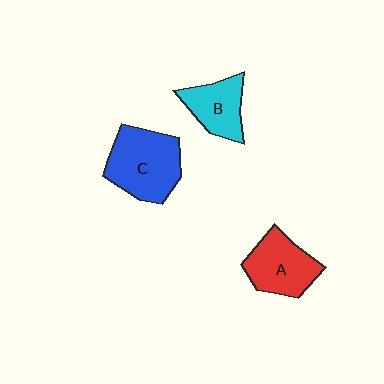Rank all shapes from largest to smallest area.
From largest to smallest: C (blue), A (red), B (cyan).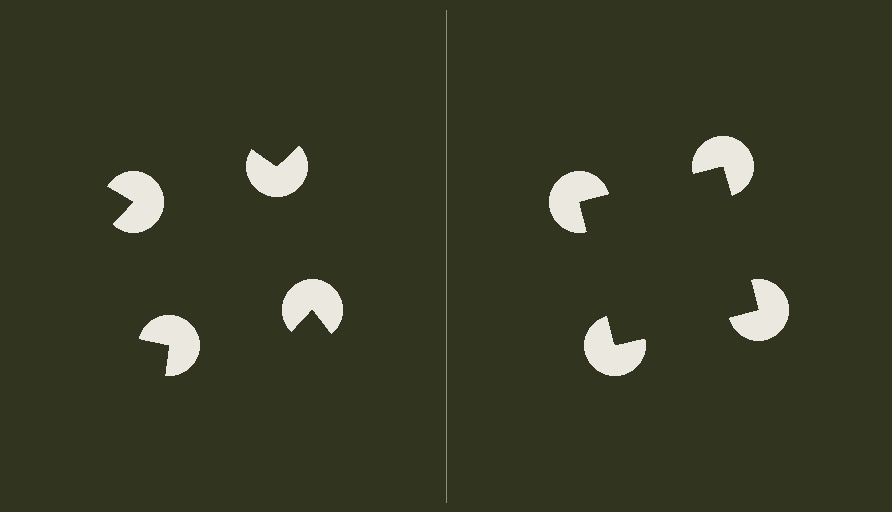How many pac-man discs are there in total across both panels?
8 — 4 on each side.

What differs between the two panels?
The pac-man discs are positioned identically on both sides; only the wedge orientations differ. On the right they align to a square; on the left they are misaligned.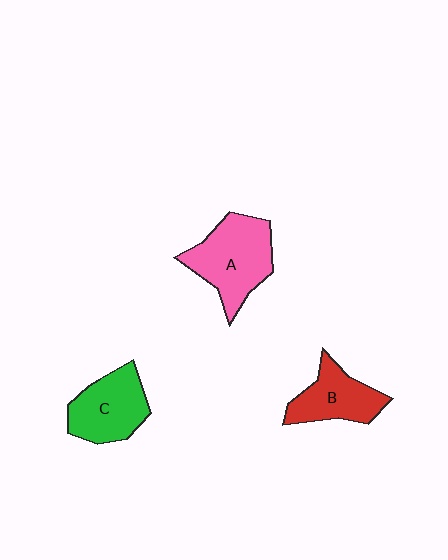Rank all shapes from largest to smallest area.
From largest to smallest: A (pink), C (green), B (red).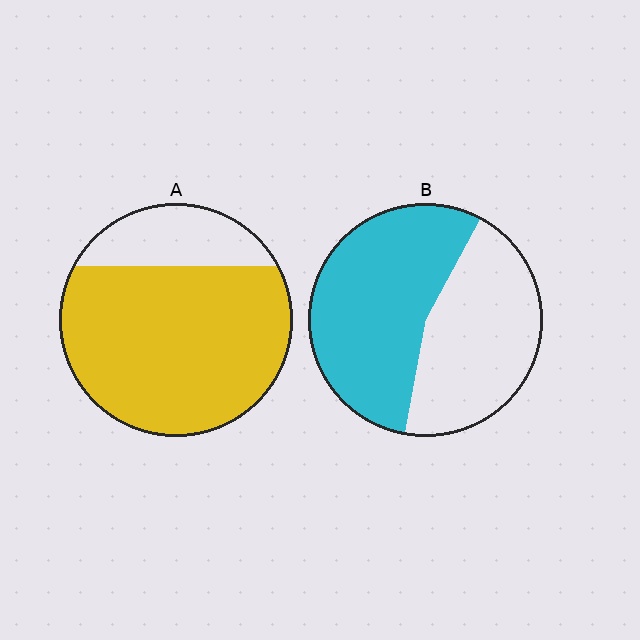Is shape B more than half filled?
Yes.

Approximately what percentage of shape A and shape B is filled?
A is approximately 80% and B is approximately 55%.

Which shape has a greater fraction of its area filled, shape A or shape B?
Shape A.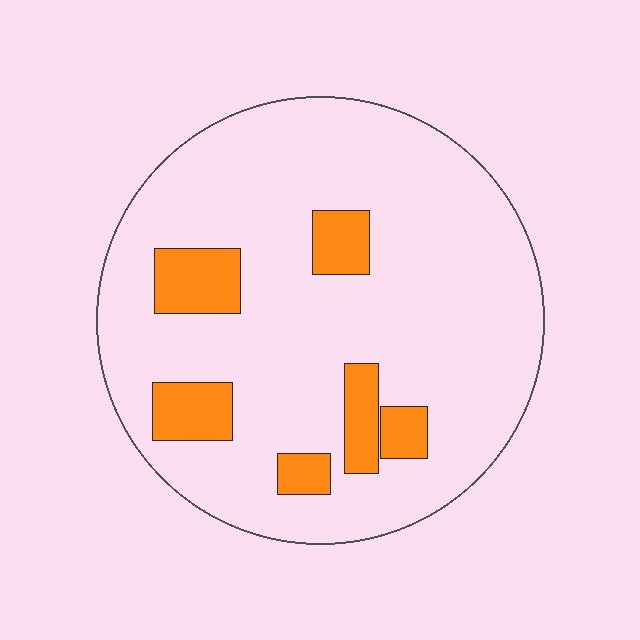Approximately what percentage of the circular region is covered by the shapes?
Approximately 15%.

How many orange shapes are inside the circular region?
6.